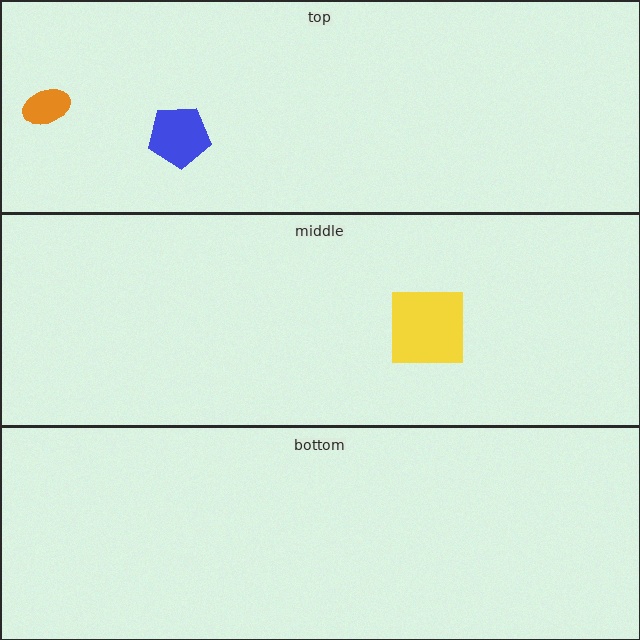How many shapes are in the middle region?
1.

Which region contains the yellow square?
The middle region.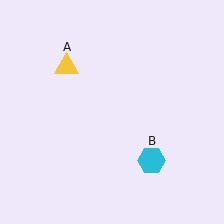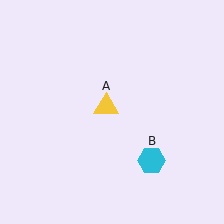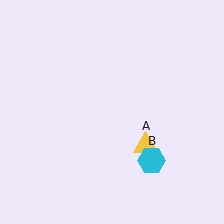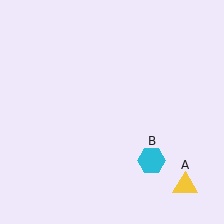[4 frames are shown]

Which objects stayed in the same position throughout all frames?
Cyan hexagon (object B) remained stationary.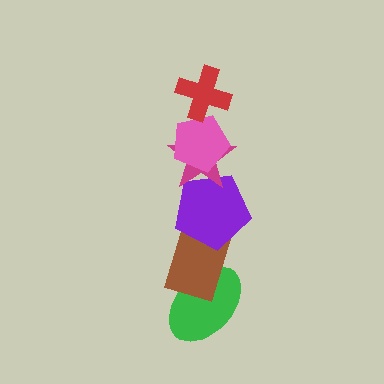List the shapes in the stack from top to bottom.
From top to bottom: the red cross, the pink pentagon, the magenta star, the purple pentagon, the brown rectangle, the green ellipse.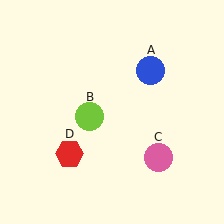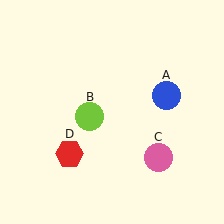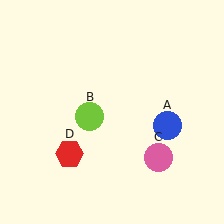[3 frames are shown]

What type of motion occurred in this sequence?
The blue circle (object A) rotated clockwise around the center of the scene.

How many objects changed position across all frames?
1 object changed position: blue circle (object A).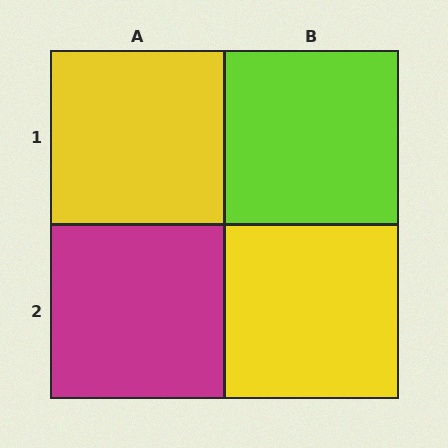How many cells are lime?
1 cell is lime.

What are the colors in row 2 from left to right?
Magenta, yellow.